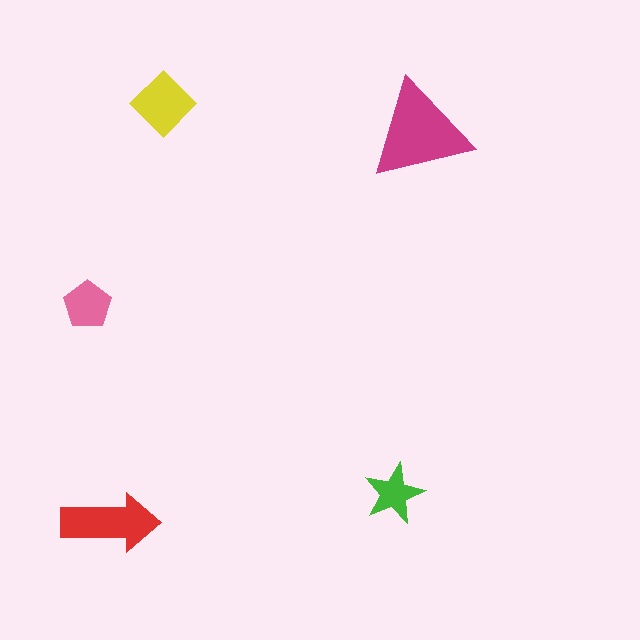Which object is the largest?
The magenta triangle.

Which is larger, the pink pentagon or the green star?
The pink pentagon.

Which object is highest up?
The yellow diamond is topmost.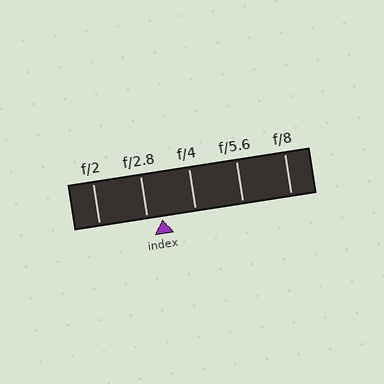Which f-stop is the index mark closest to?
The index mark is closest to f/2.8.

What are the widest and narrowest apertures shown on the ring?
The widest aperture shown is f/2 and the narrowest is f/8.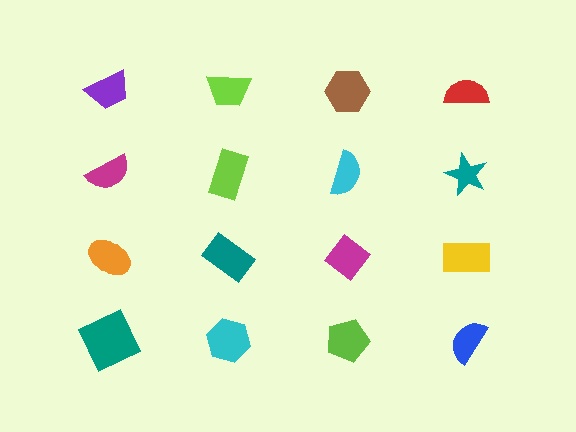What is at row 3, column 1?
An orange ellipse.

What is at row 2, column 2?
A lime rectangle.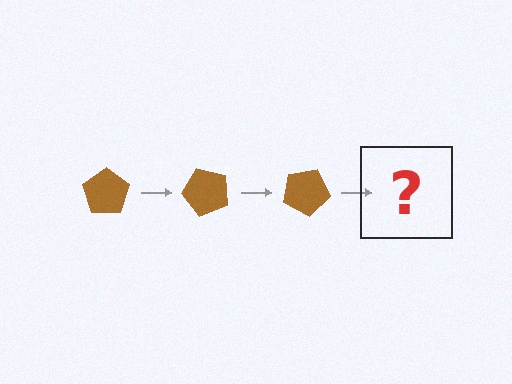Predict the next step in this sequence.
The next step is a brown pentagon rotated 150 degrees.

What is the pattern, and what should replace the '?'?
The pattern is that the pentagon rotates 50 degrees each step. The '?' should be a brown pentagon rotated 150 degrees.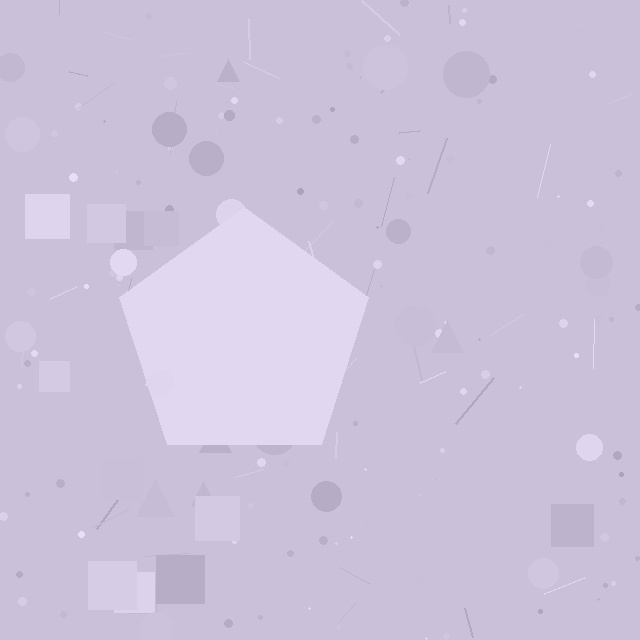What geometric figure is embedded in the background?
A pentagon is embedded in the background.